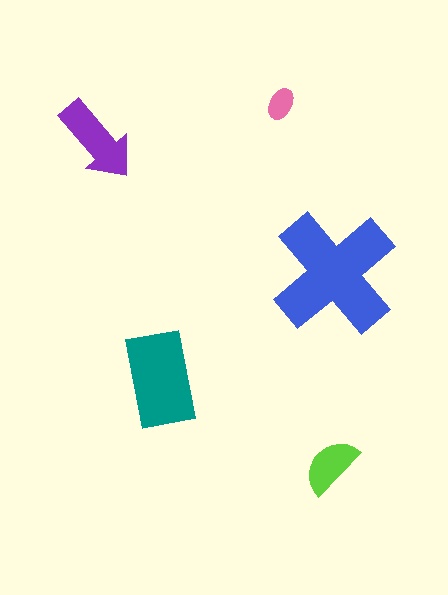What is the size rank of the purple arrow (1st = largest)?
3rd.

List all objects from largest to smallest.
The blue cross, the teal rectangle, the purple arrow, the lime semicircle, the pink ellipse.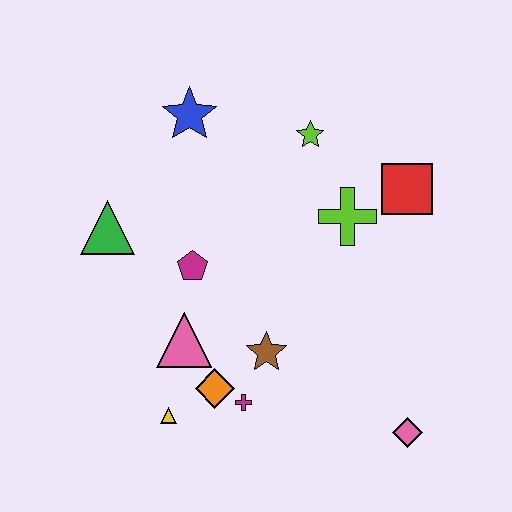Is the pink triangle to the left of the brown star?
Yes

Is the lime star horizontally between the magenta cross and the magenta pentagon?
No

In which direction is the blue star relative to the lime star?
The blue star is to the left of the lime star.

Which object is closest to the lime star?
The lime cross is closest to the lime star.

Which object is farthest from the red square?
The yellow triangle is farthest from the red square.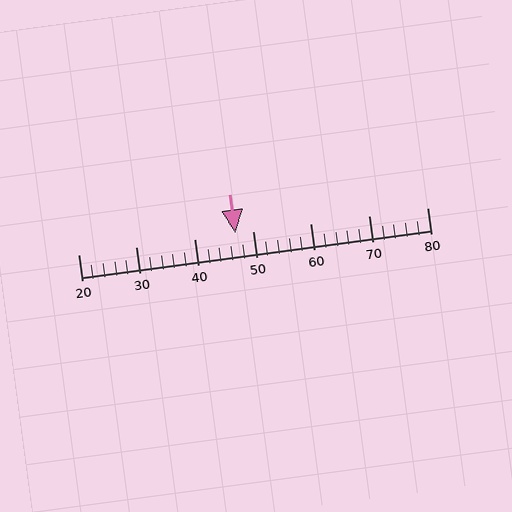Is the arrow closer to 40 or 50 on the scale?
The arrow is closer to 50.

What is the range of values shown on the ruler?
The ruler shows values from 20 to 80.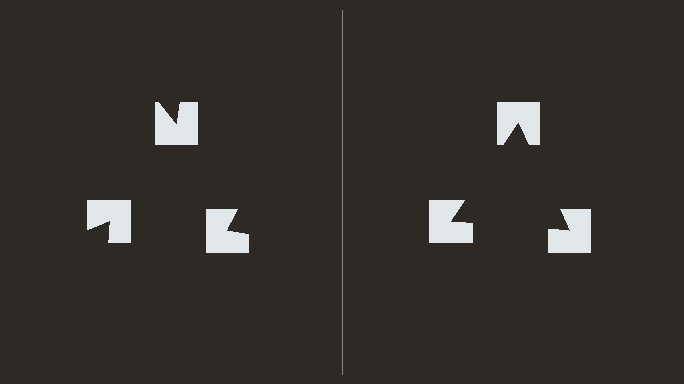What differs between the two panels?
The notched squares are positioned identically on both sides; only the wedge orientations differ. On the right they align to a triangle; on the left they are misaligned.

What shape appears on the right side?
An illusory triangle.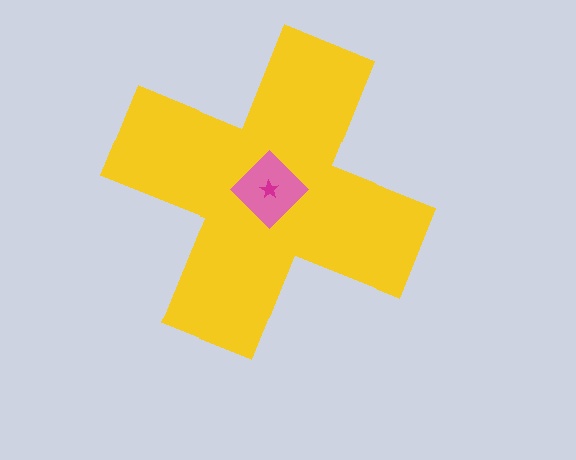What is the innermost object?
The magenta star.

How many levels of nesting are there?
3.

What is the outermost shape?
The yellow cross.